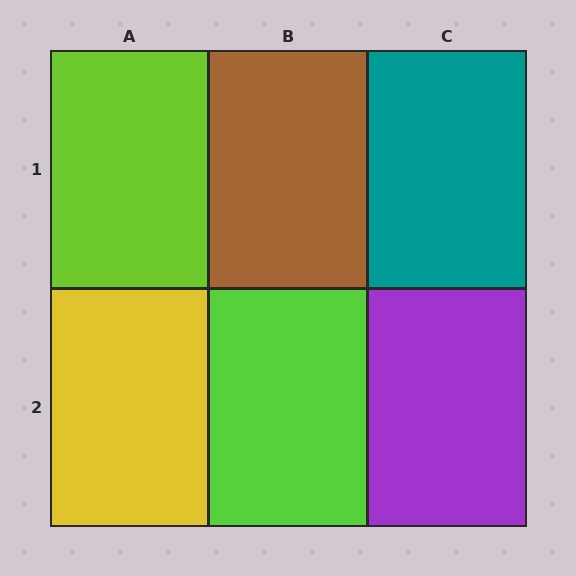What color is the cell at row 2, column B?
Lime.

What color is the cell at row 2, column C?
Purple.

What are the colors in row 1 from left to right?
Lime, brown, teal.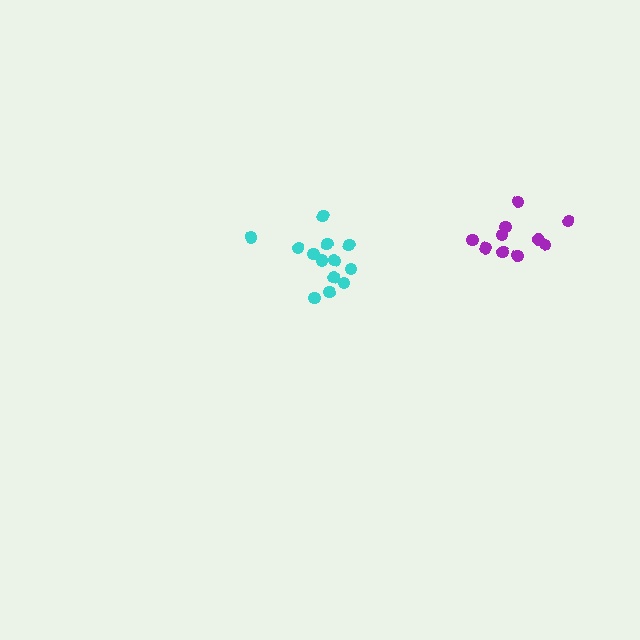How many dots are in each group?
Group 1: 13 dots, Group 2: 10 dots (23 total).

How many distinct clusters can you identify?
There are 2 distinct clusters.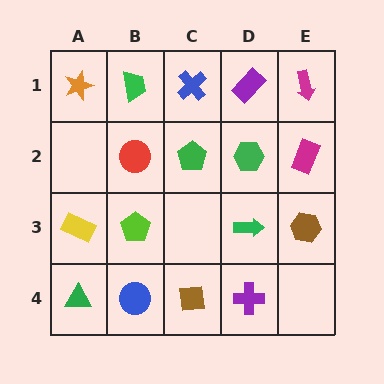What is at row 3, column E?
A brown hexagon.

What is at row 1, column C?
A blue cross.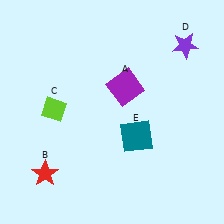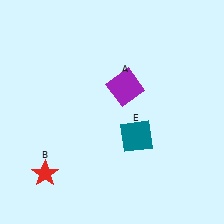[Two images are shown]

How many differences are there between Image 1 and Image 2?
There are 2 differences between the two images.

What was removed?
The purple star (D), the lime diamond (C) were removed in Image 2.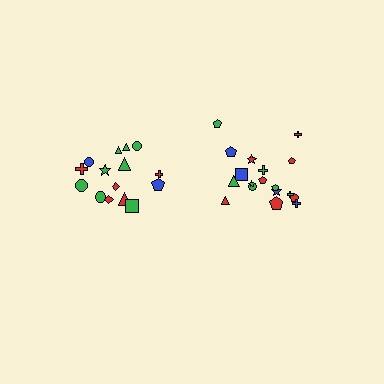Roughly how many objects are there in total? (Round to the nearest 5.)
Roughly 35 objects in total.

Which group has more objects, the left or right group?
The right group.